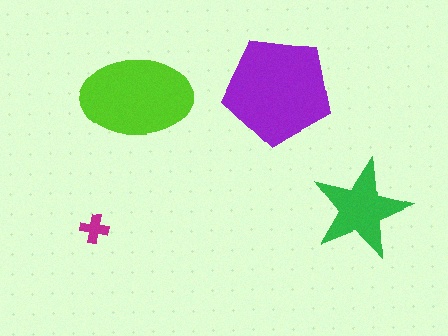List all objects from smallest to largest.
The magenta cross, the green star, the lime ellipse, the purple pentagon.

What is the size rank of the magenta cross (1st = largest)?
4th.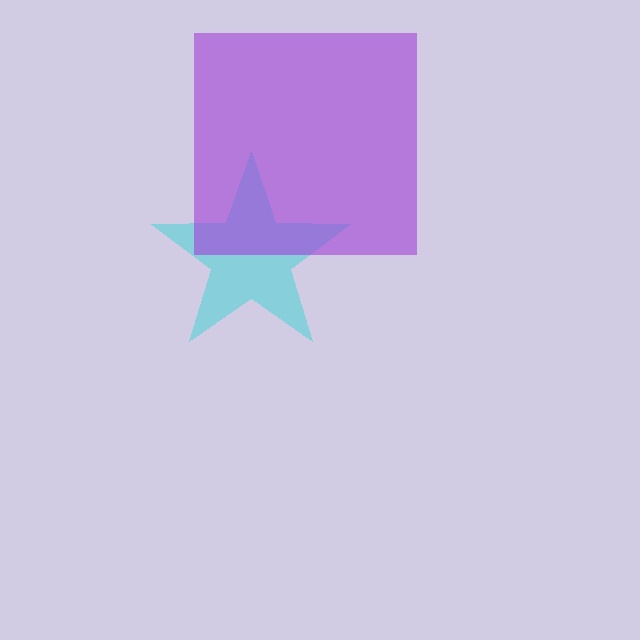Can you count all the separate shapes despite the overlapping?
Yes, there are 2 separate shapes.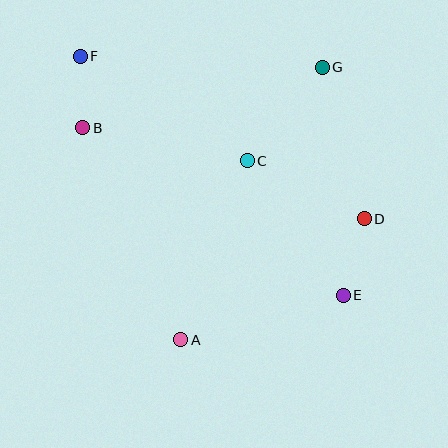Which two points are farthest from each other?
Points E and F are farthest from each other.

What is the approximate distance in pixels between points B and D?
The distance between B and D is approximately 296 pixels.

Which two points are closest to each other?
Points B and F are closest to each other.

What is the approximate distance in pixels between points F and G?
The distance between F and G is approximately 242 pixels.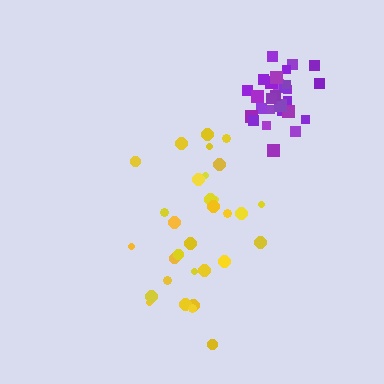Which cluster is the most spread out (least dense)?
Yellow.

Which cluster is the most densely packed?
Purple.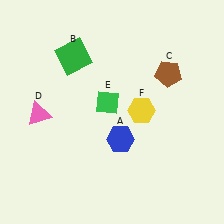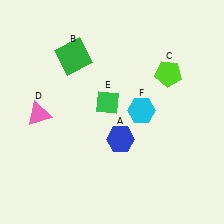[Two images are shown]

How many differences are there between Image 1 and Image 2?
There are 2 differences between the two images.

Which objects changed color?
C changed from brown to lime. F changed from yellow to cyan.